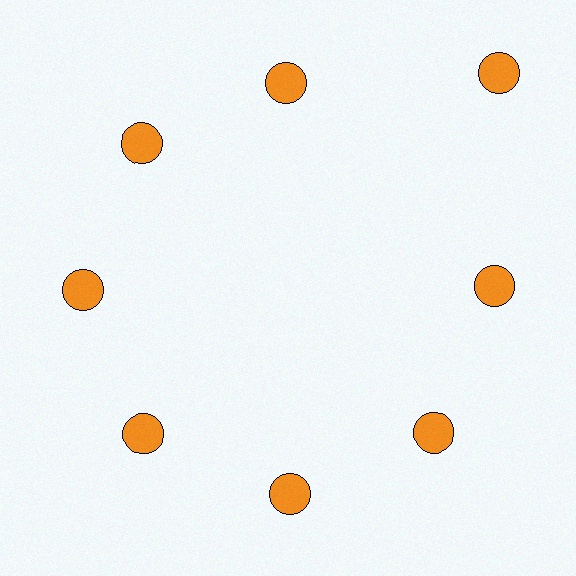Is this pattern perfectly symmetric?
No. The 8 orange circles are arranged in a ring, but one element near the 2 o'clock position is pushed outward from the center, breaking the 8-fold rotational symmetry.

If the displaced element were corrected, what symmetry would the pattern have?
It would have 8-fold rotational symmetry — the pattern would map onto itself every 45 degrees.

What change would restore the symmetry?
The symmetry would be restored by moving it inward, back onto the ring so that all 8 circles sit at equal angles and equal distance from the center.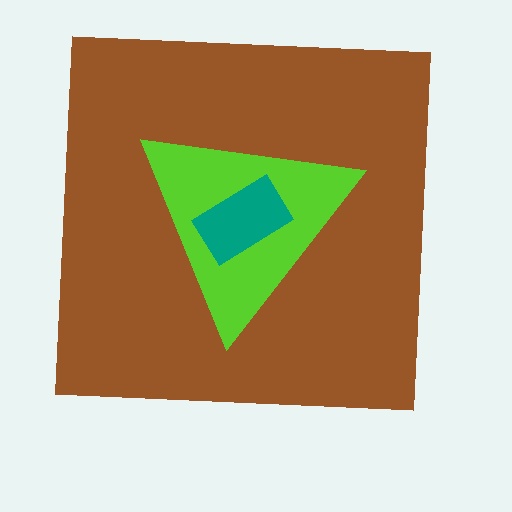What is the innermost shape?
The teal rectangle.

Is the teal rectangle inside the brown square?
Yes.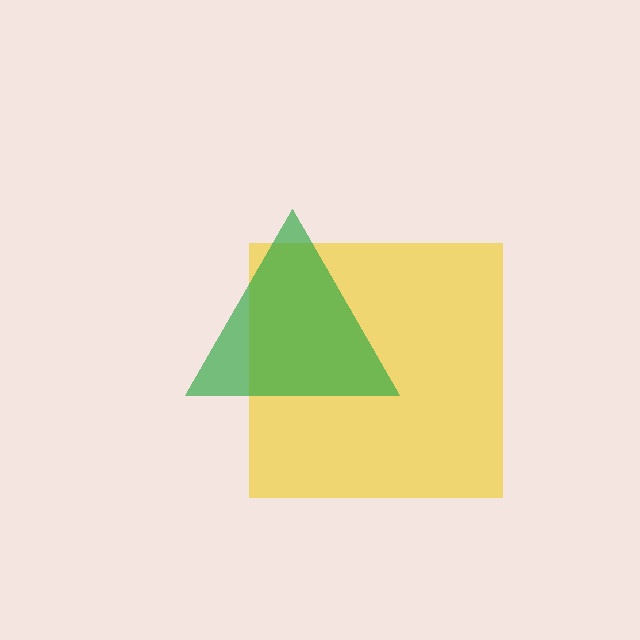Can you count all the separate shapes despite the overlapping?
Yes, there are 2 separate shapes.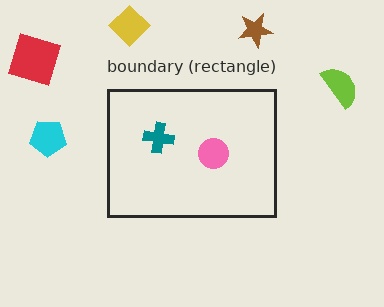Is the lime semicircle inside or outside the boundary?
Outside.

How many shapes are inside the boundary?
2 inside, 5 outside.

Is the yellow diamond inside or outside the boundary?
Outside.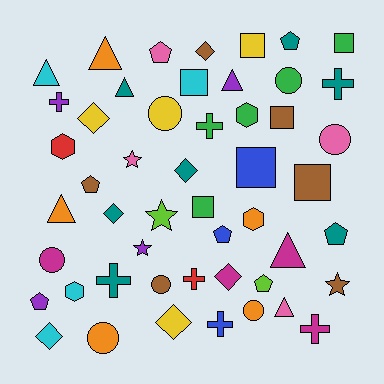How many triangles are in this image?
There are 7 triangles.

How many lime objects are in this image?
There are 2 lime objects.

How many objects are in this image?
There are 50 objects.